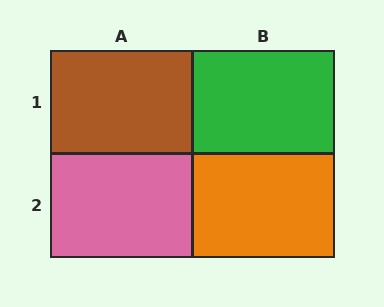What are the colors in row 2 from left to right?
Pink, orange.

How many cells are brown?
1 cell is brown.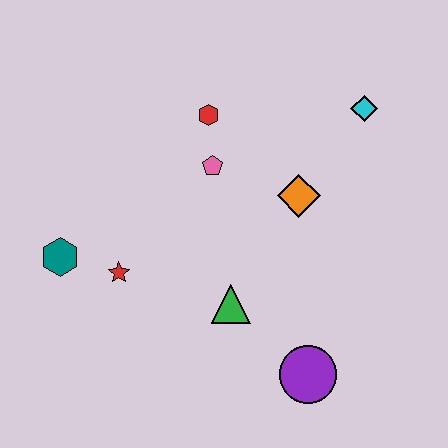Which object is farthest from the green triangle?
The cyan diamond is farthest from the green triangle.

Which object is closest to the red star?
The teal hexagon is closest to the red star.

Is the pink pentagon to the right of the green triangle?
No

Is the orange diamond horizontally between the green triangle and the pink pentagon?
No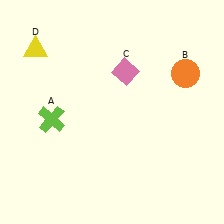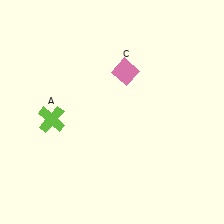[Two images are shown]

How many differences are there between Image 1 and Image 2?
There are 2 differences between the two images.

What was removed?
The orange circle (B), the yellow triangle (D) were removed in Image 2.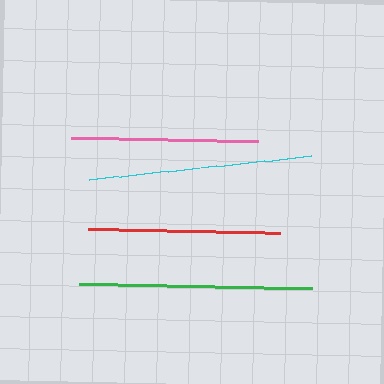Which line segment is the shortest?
The pink line is the shortest at approximately 187 pixels.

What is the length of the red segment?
The red segment is approximately 193 pixels long.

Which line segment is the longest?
The green line is the longest at approximately 233 pixels.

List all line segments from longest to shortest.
From longest to shortest: green, cyan, red, pink.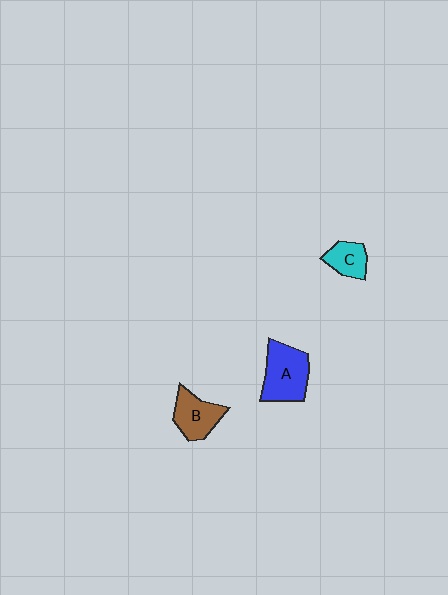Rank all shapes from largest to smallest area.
From largest to smallest: A (blue), B (brown), C (cyan).